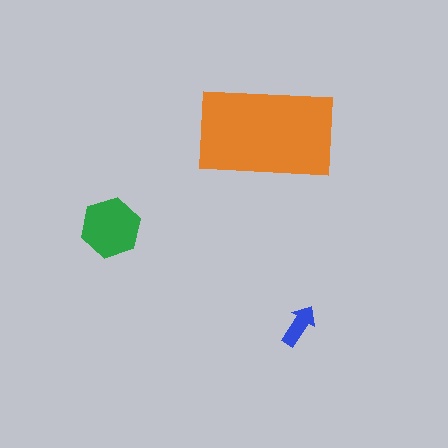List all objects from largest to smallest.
The orange rectangle, the green hexagon, the blue arrow.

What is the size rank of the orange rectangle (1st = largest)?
1st.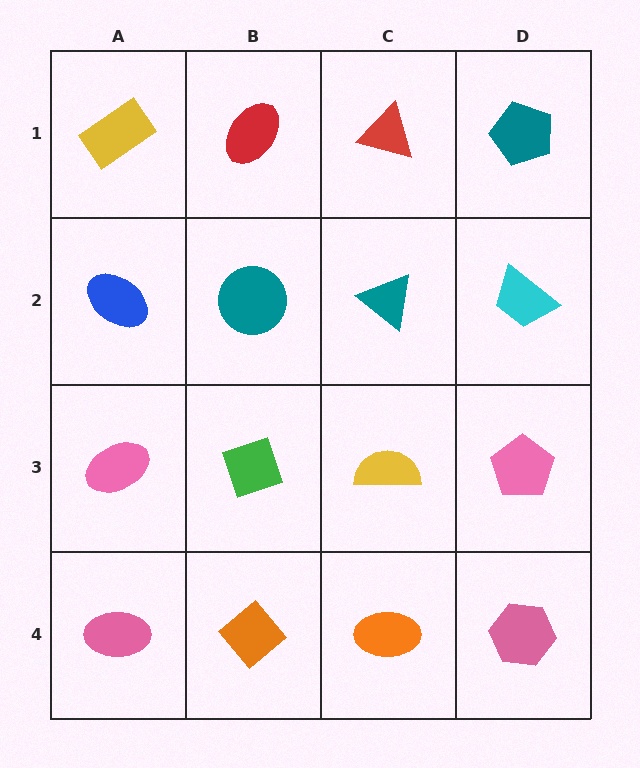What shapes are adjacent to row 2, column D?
A teal pentagon (row 1, column D), a pink pentagon (row 3, column D), a teal triangle (row 2, column C).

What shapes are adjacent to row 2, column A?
A yellow rectangle (row 1, column A), a pink ellipse (row 3, column A), a teal circle (row 2, column B).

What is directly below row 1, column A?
A blue ellipse.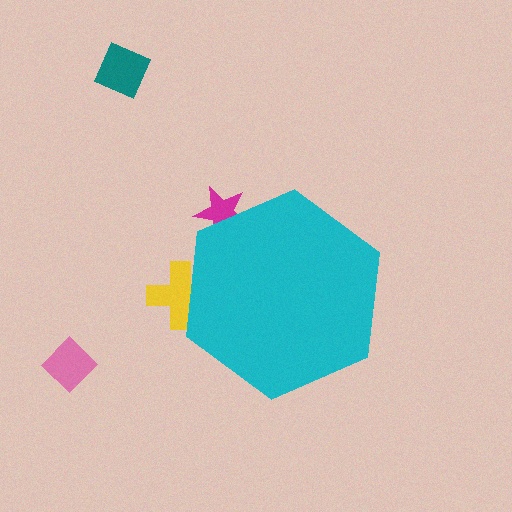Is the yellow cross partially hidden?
Yes, the yellow cross is partially hidden behind the cyan hexagon.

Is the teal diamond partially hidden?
No, the teal diamond is fully visible.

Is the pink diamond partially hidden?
No, the pink diamond is fully visible.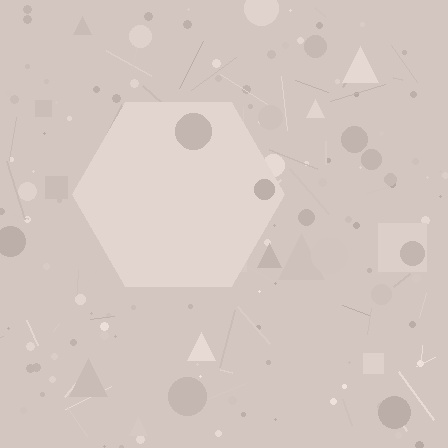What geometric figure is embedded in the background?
A hexagon is embedded in the background.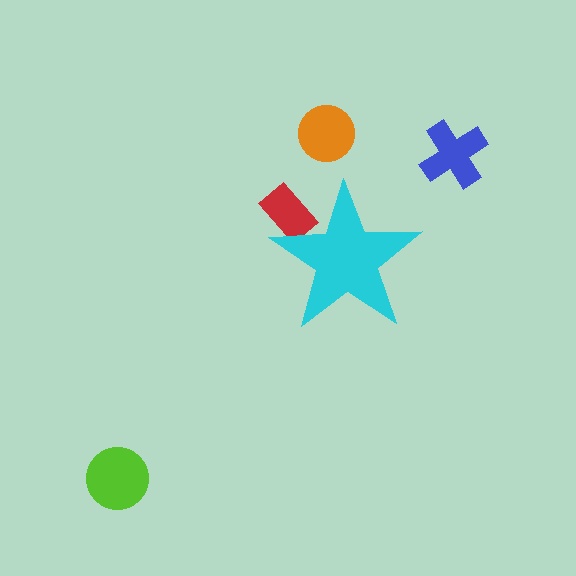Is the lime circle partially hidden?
No, the lime circle is fully visible.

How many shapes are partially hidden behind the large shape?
1 shape is partially hidden.